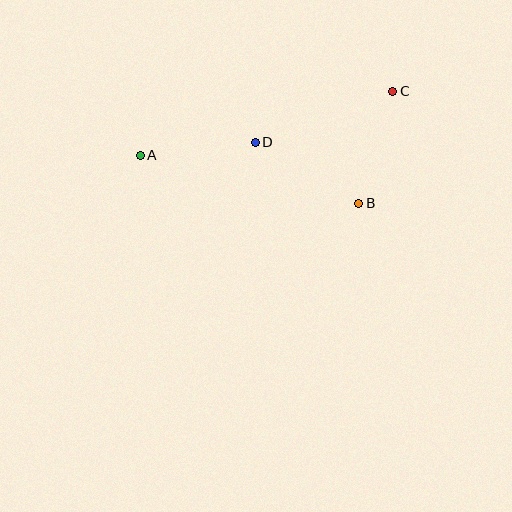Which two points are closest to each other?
Points A and D are closest to each other.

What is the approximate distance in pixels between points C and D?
The distance between C and D is approximately 146 pixels.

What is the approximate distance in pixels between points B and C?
The distance between B and C is approximately 117 pixels.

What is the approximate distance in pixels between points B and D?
The distance between B and D is approximately 120 pixels.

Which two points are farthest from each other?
Points A and C are farthest from each other.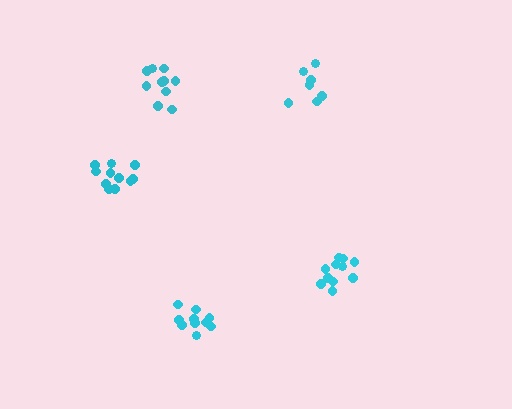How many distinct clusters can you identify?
There are 5 distinct clusters.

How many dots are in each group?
Group 1: 11 dots, Group 2: 11 dots, Group 3: 7 dots, Group 4: 10 dots, Group 5: 11 dots (50 total).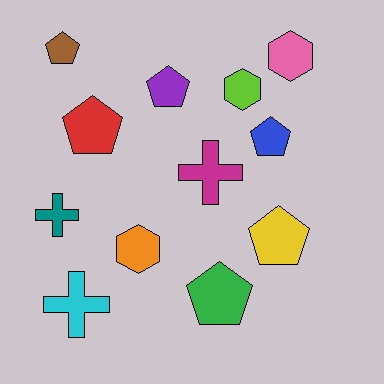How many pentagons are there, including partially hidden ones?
There are 6 pentagons.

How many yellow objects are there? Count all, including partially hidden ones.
There is 1 yellow object.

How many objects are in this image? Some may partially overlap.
There are 12 objects.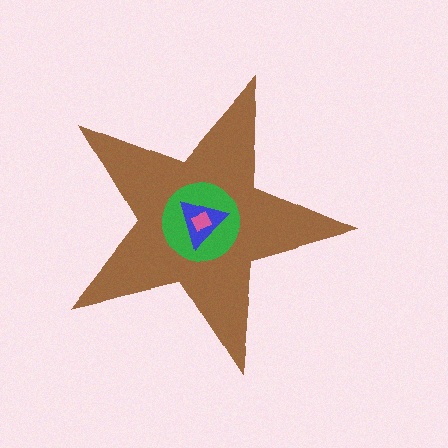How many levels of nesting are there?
4.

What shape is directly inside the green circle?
The blue triangle.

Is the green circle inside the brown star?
Yes.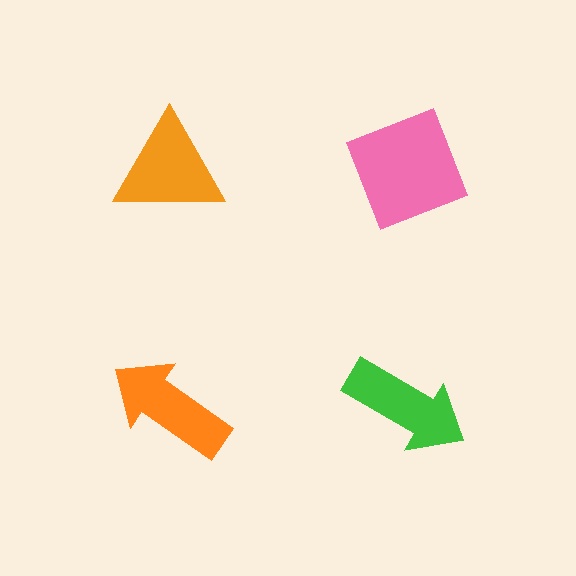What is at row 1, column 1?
An orange triangle.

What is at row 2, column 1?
An orange arrow.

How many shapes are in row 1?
2 shapes.